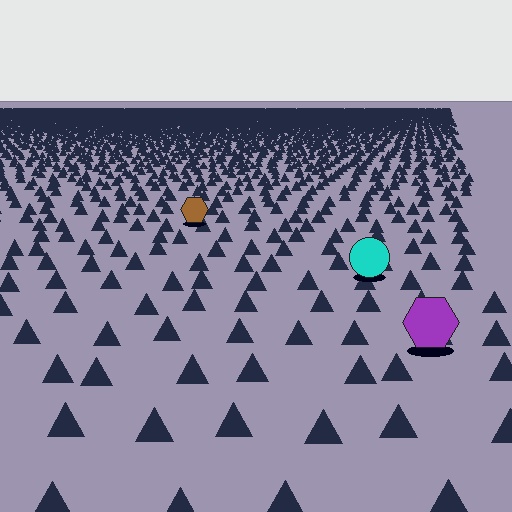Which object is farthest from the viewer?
The brown hexagon is farthest from the viewer. It appears smaller and the ground texture around it is denser.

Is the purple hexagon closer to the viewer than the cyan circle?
Yes. The purple hexagon is closer — you can tell from the texture gradient: the ground texture is coarser near it.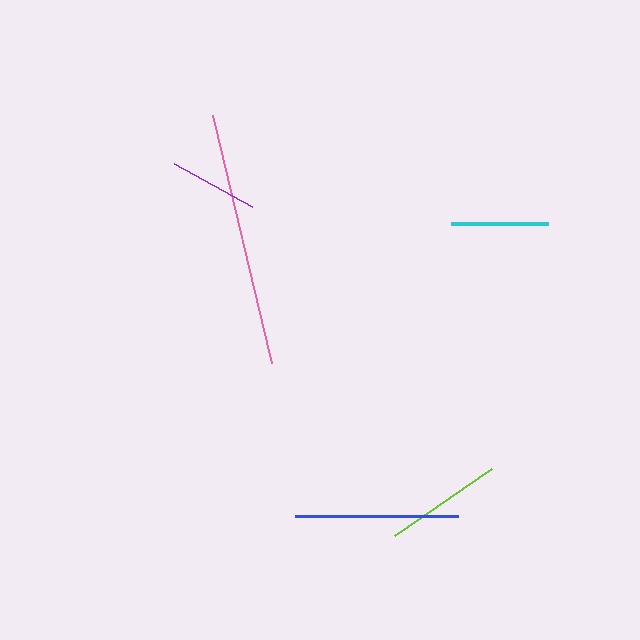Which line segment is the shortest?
The purple line is the shortest at approximately 89 pixels.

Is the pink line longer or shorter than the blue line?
The pink line is longer than the blue line.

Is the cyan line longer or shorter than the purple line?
The cyan line is longer than the purple line.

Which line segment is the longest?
The pink line is the longest at approximately 255 pixels.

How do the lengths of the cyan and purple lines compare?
The cyan and purple lines are approximately the same length.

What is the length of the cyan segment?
The cyan segment is approximately 97 pixels long.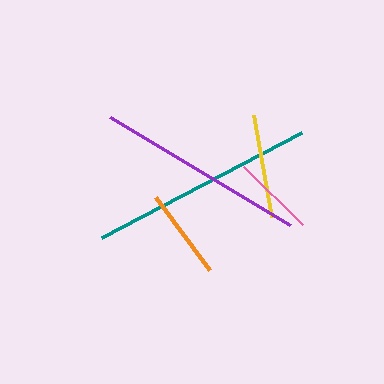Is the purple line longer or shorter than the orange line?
The purple line is longer than the orange line.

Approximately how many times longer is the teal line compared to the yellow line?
The teal line is approximately 2.2 times the length of the yellow line.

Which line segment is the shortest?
The pink line is the shortest at approximately 83 pixels.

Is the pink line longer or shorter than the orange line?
The orange line is longer than the pink line.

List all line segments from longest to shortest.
From longest to shortest: teal, purple, yellow, orange, pink.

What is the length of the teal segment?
The teal segment is approximately 226 pixels long.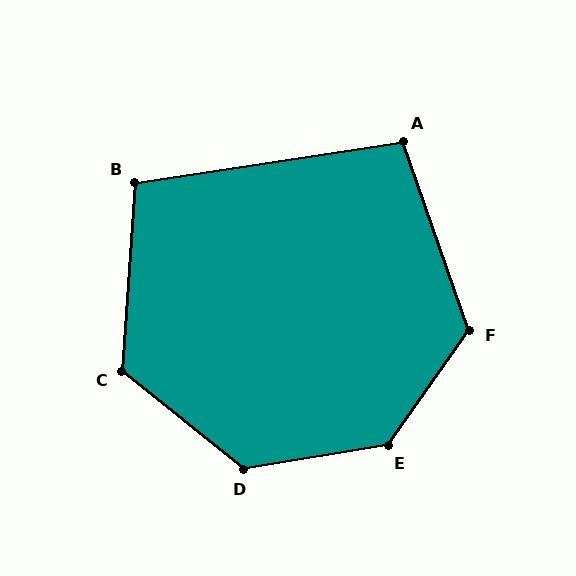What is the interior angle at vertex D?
Approximately 132 degrees (obtuse).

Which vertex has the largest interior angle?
E, at approximately 135 degrees.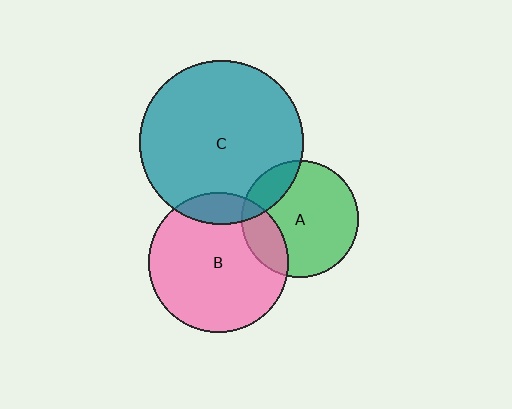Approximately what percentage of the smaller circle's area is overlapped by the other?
Approximately 15%.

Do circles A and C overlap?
Yes.